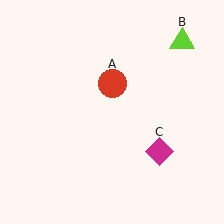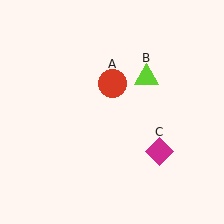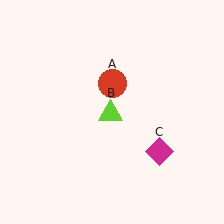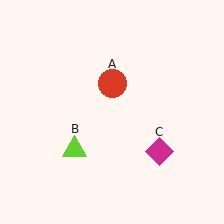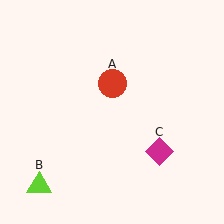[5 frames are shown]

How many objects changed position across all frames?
1 object changed position: lime triangle (object B).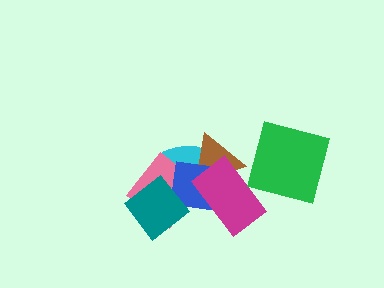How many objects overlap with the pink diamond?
3 objects overlap with the pink diamond.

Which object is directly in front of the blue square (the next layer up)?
The teal diamond is directly in front of the blue square.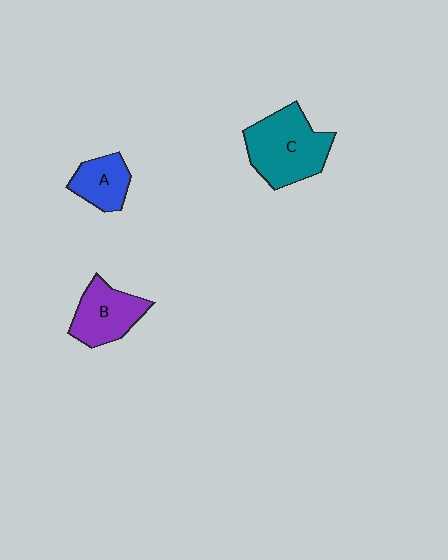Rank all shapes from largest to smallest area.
From largest to smallest: C (teal), B (purple), A (blue).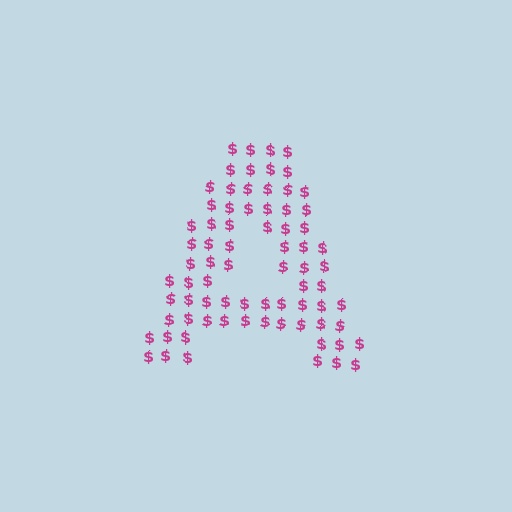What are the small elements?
The small elements are dollar signs.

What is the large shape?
The large shape is the letter A.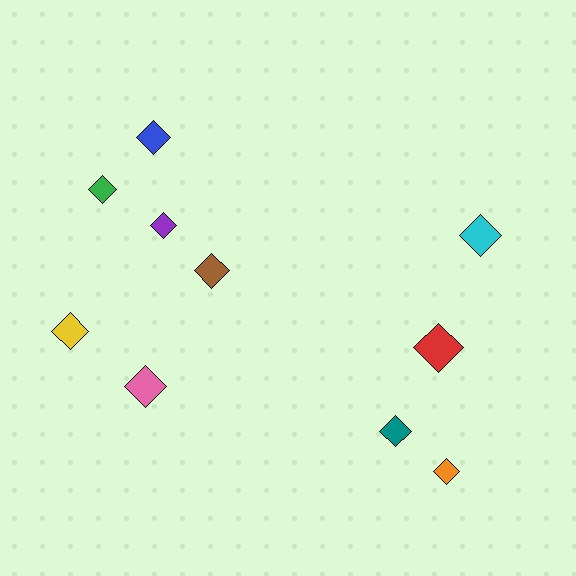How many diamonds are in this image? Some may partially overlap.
There are 10 diamonds.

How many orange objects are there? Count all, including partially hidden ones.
There is 1 orange object.